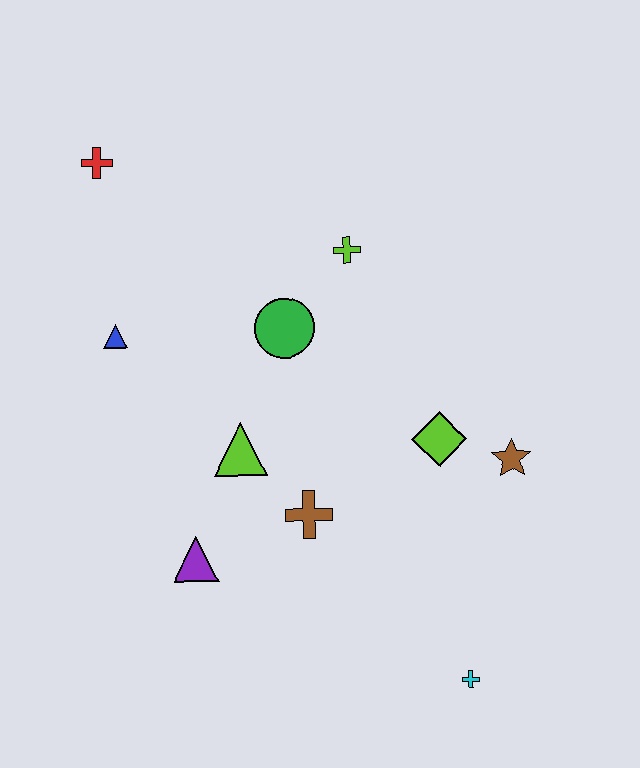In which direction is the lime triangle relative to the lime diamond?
The lime triangle is to the left of the lime diamond.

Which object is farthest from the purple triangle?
The red cross is farthest from the purple triangle.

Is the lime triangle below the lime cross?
Yes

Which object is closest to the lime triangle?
The brown cross is closest to the lime triangle.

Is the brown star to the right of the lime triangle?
Yes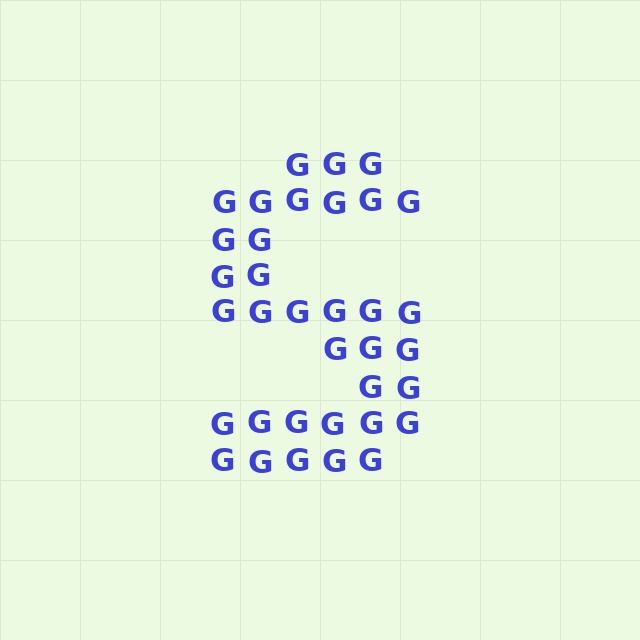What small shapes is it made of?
It is made of small letter G's.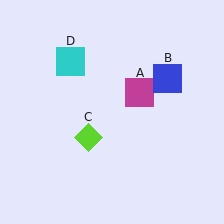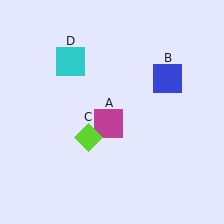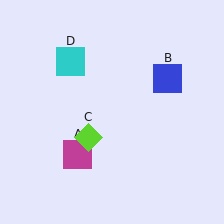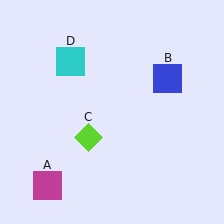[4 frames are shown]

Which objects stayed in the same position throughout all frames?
Blue square (object B) and lime diamond (object C) and cyan square (object D) remained stationary.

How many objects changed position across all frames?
1 object changed position: magenta square (object A).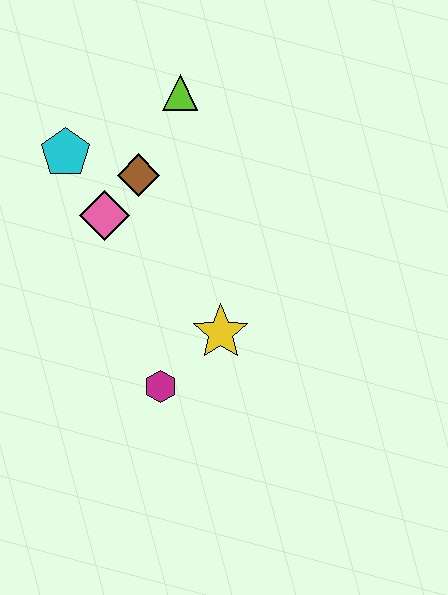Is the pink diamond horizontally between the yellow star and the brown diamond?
No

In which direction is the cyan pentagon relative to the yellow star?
The cyan pentagon is above the yellow star.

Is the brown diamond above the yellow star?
Yes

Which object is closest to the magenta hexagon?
The yellow star is closest to the magenta hexagon.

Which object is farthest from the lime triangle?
The magenta hexagon is farthest from the lime triangle.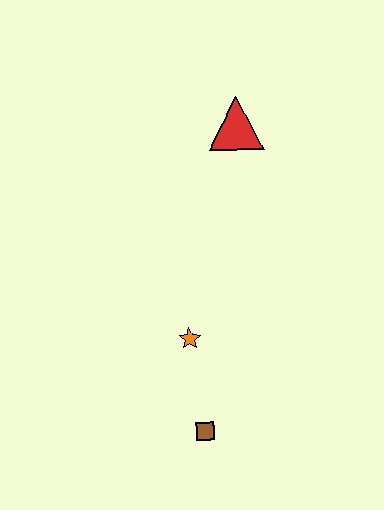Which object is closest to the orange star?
The brown square is closest to the orange star.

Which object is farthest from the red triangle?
The brown square is farthest from the red triangle.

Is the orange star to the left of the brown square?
Yes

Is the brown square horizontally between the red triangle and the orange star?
Yes